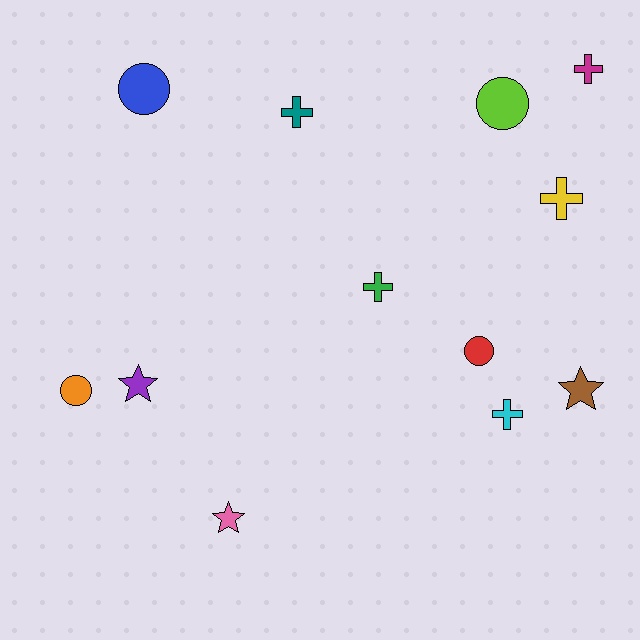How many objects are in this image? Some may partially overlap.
There are 12 objects.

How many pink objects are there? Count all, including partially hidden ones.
There is 1 pink object.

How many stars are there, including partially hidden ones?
There are 3 stars.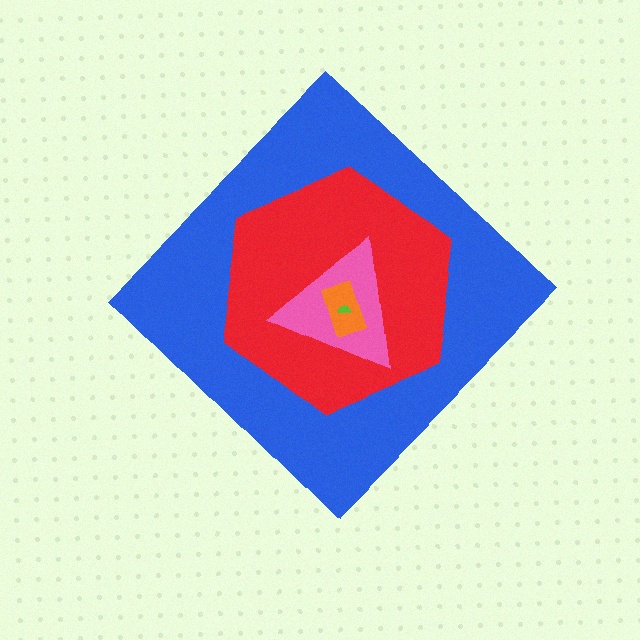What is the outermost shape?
The blue diamond.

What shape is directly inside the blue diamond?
The red hexagon.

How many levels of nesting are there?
5.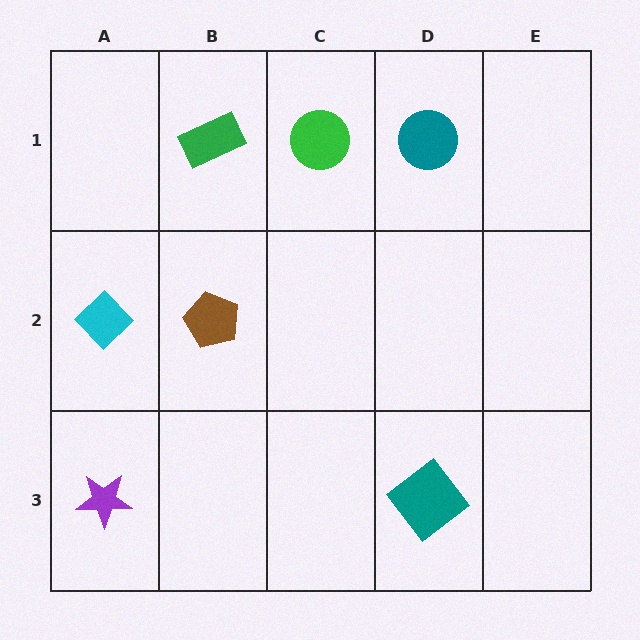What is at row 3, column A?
A purple star.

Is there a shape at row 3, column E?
No, that cell is empty.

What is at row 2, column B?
A brown pentagon.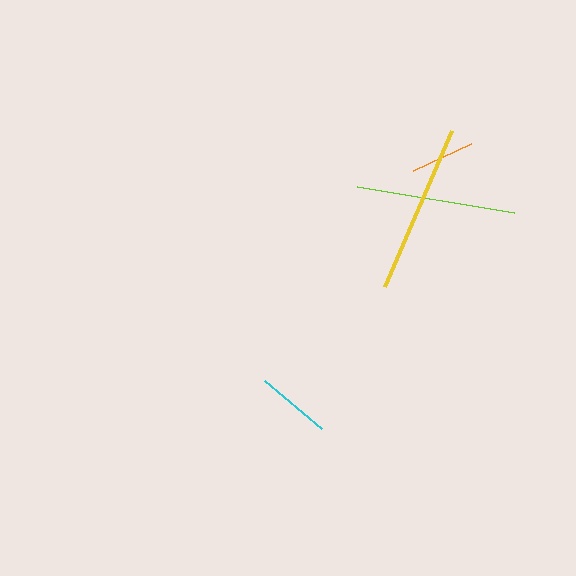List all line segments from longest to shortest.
From longest to shortest: yellow, lime, cyan, orange.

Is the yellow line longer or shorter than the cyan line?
The yellow line is longer than the cyan line.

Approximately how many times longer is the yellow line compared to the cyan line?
The yellow line is approximately 2.3 times the length of the cyan line.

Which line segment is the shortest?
The orange line is the shortest at approximately 64 pixels.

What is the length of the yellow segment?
The yellow segment is approximately 169 pixels long.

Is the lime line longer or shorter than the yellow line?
The yellow line is longer than the lime line.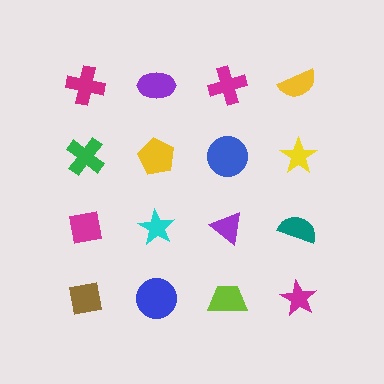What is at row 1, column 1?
A magenta cross.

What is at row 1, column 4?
A yellow semicircle.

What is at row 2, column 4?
A yellow star.